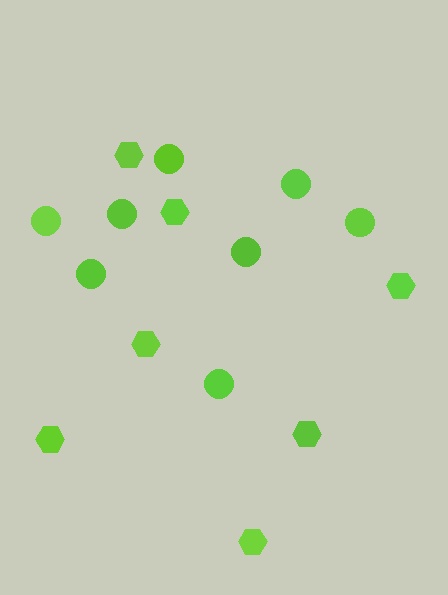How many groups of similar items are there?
There are 2 groups: one group of circles (8) and one group of hexagons (7).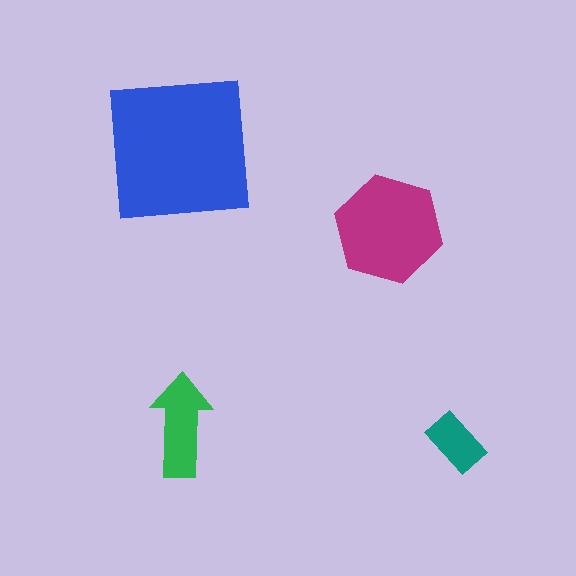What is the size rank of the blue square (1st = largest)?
1st.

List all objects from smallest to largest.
The teal rectangle, the green arrow, the magenta hexagon, the blue square.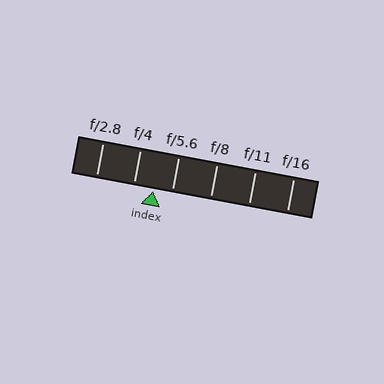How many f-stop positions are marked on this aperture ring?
There are 6 f-stop positions marked.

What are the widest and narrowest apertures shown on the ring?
The widest aperture shown is f/2.8 and the narrowest is f/16.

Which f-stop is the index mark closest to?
The index mark is closest to f/5.6.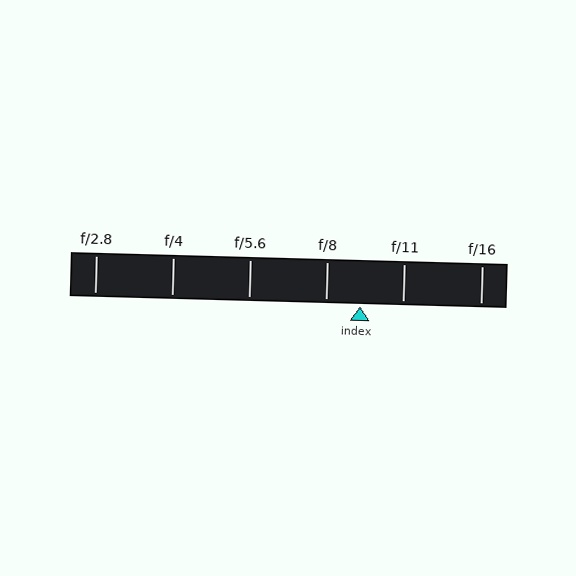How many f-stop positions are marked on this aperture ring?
There are 6 f-stop positions marked.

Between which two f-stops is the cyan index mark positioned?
The index mark is between f/8 and f/11.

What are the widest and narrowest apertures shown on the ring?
The widest aperture shown is f/2.8 and the narrowest is f/16.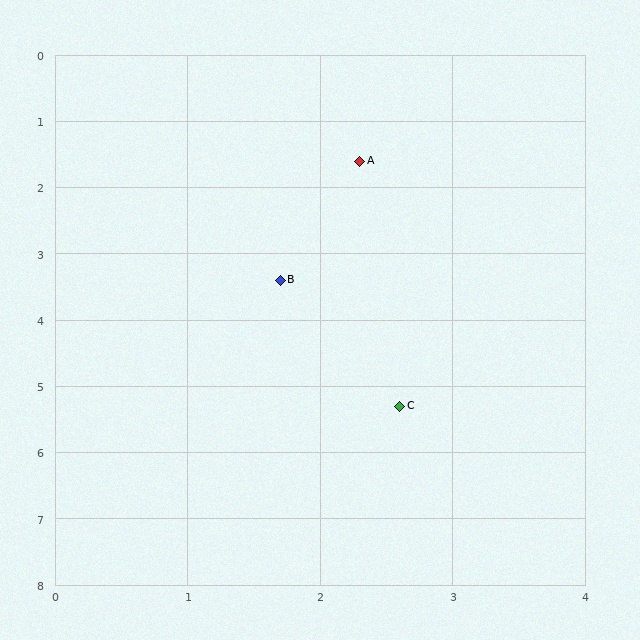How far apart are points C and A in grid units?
Points C and A are about 3.7 grid units apart.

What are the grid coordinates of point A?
Point A is at approximately (2.3, 1.6).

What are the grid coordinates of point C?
Point C is at approximately (2.6, 5.3).